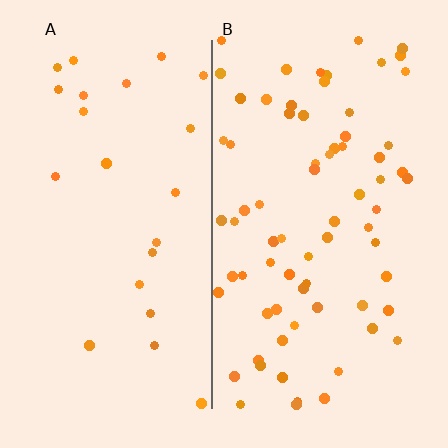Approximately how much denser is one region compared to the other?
Approximately 3.2× — region B over region A.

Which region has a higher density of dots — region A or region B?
B (the right).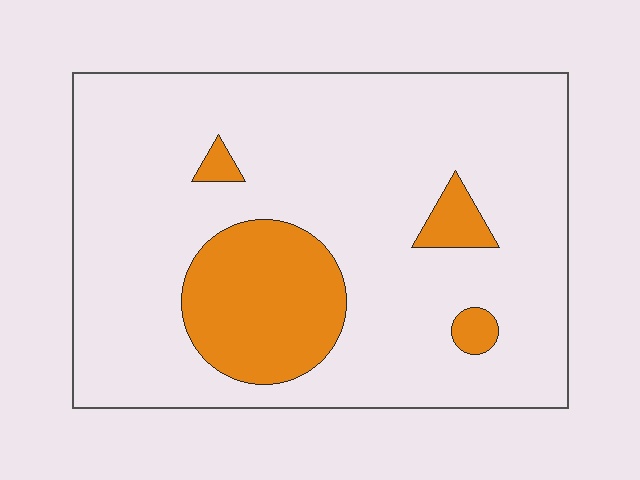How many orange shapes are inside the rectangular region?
4.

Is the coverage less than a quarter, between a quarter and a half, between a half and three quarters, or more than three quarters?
Less than a quarter.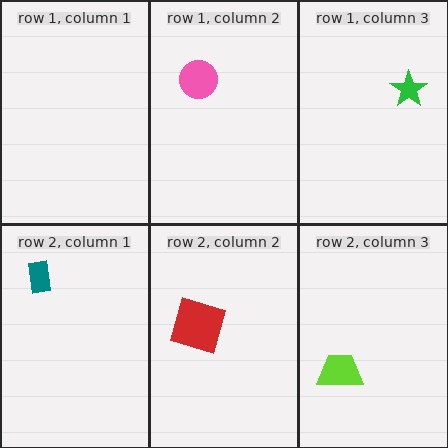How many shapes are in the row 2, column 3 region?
1.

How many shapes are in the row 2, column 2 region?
1.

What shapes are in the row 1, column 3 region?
The green star.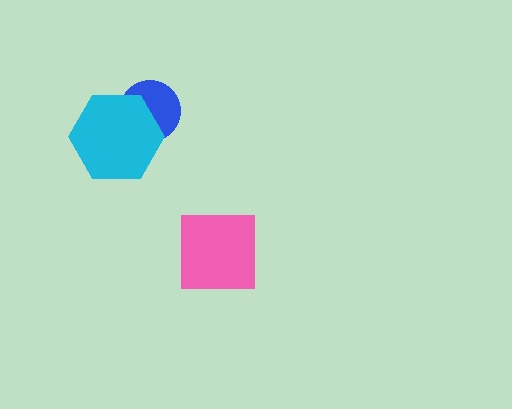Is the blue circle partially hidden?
Yes, it is partially covered by another shape.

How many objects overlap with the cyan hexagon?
1 object overlaps with the cyan hexagon.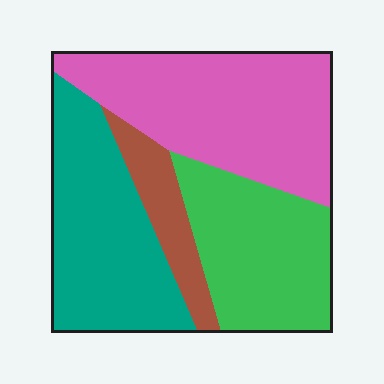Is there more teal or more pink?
Pink.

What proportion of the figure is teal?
Teal covers around 30% of the figure.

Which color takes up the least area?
Brown, at roughly 10%.